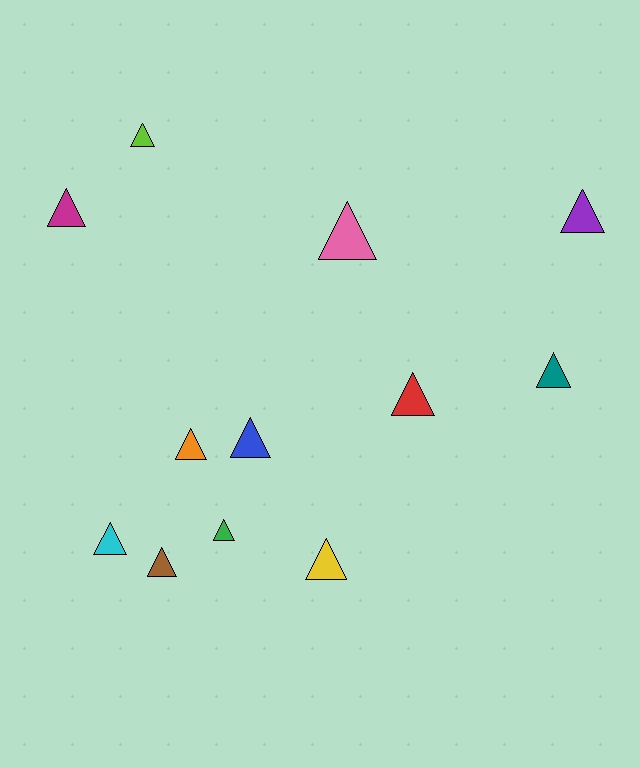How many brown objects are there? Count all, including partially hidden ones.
There is 1 brown object.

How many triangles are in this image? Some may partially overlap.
There are 12 triangles.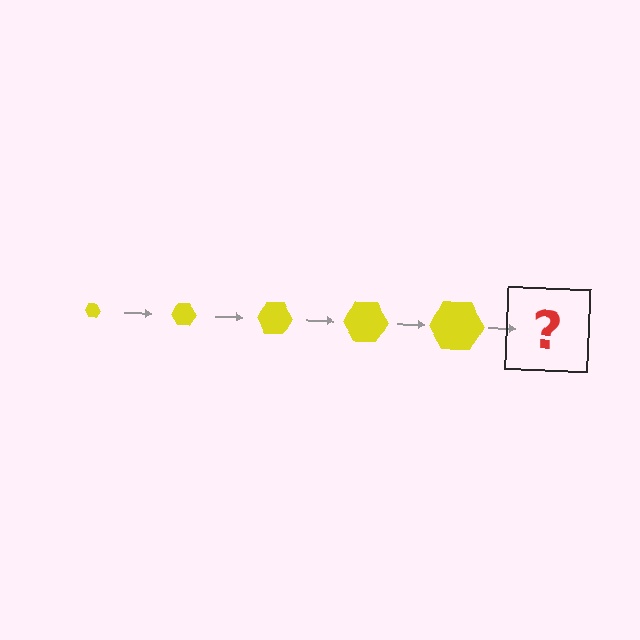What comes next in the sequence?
The next element should be a yellow hexagon, larger than the previous one.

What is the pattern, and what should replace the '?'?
The pattern is that the hexagon gets progressively larger each step. The '?' should be a yellow hexagon, larger than the previous one.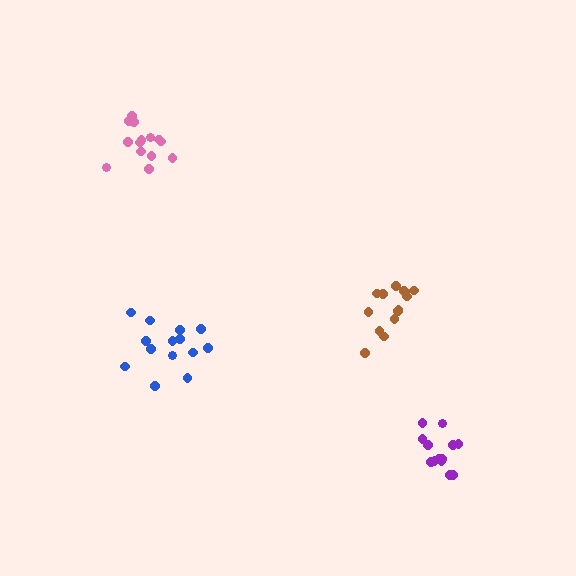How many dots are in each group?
Group 1: 14 dots, Group 2: 14 dots, Group 3: 14 dots, Group 4: 13 dots (55 total).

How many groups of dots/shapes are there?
There are 4 groups.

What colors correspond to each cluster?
The clusters are colored: brown, blue, pink, purple.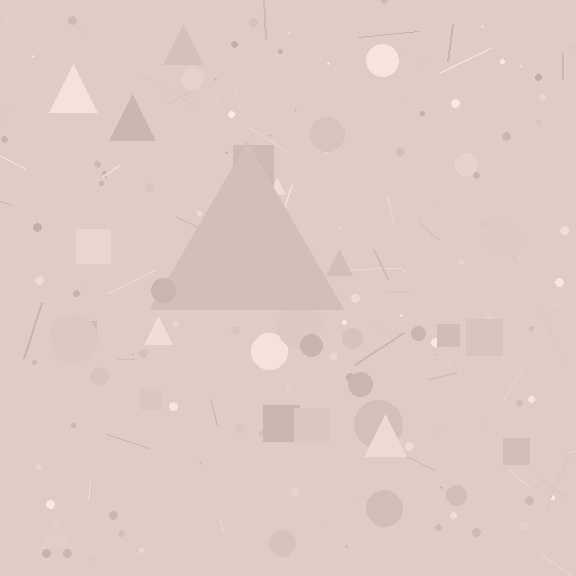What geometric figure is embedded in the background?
A triangle is embedded in the background.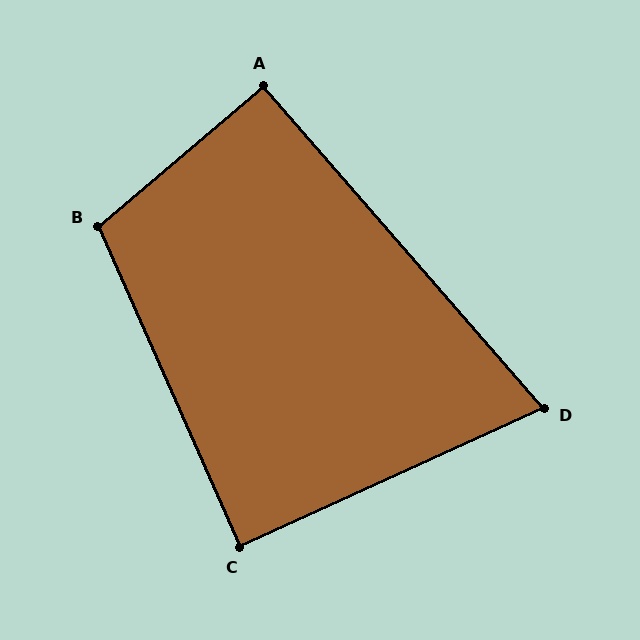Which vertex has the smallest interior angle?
D, at approximately 74 degrees.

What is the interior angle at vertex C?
Approximately 89 degrees (approximately right).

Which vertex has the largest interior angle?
B, at approximately 106 degrees.